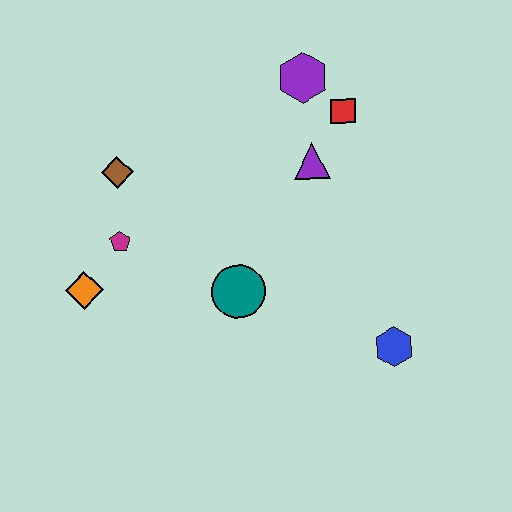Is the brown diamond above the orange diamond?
Yes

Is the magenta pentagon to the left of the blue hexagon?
Yes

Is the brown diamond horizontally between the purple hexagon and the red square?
No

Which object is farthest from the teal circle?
The purple hexagon is farthest from the teal circle.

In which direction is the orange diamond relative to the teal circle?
The orange diamond is to the left of the teal circle.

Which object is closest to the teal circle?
The magenta pentagon is closest to the teal circle.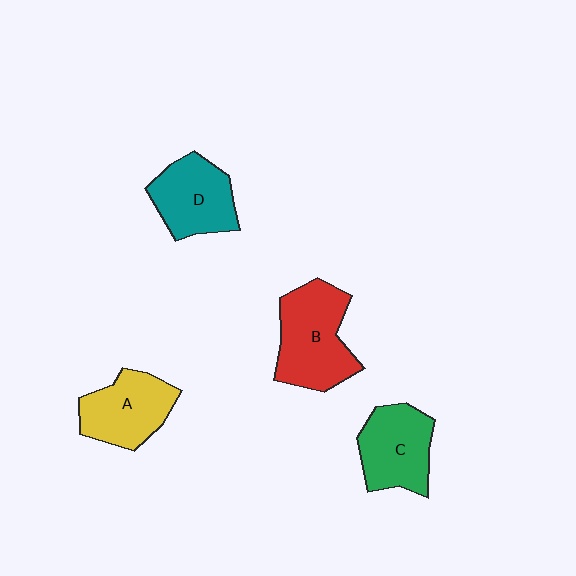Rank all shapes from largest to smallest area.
From largest to smallest: B (red), C (green), D (teal), A (yellow).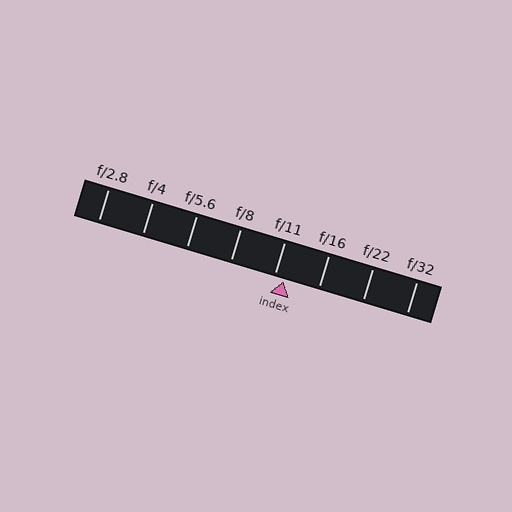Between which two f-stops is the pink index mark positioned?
The index mark is between f/11 and f/16.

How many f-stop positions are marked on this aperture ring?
There are 8 f-stop positions marked.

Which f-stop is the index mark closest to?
The index mark is closest to f/11.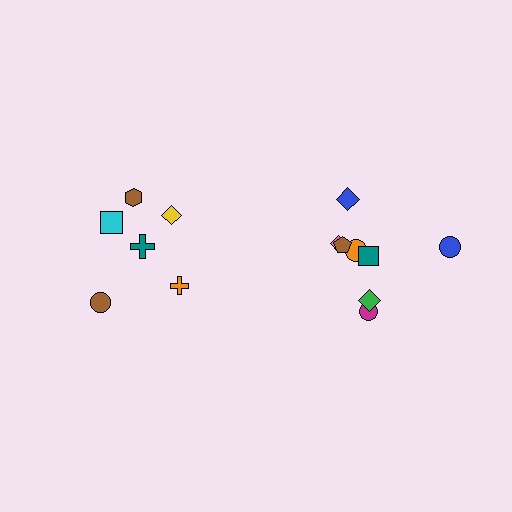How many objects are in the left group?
There are 6 objects.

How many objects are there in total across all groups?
There are 14 objects.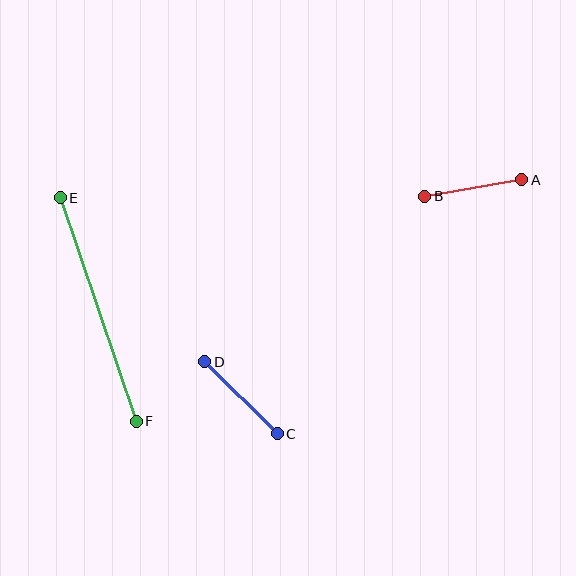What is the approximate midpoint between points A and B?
The midpoint is at approximately (473, 188) pixels.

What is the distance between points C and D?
The distance is approximately 102 pixels.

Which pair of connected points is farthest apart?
Points E and F are farthest apart.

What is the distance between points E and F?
The distance is approximately 236 pixels.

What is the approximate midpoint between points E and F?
The midpoint is at approximately (98, 309) pixels.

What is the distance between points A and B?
The distance is approximately 99 pixels.